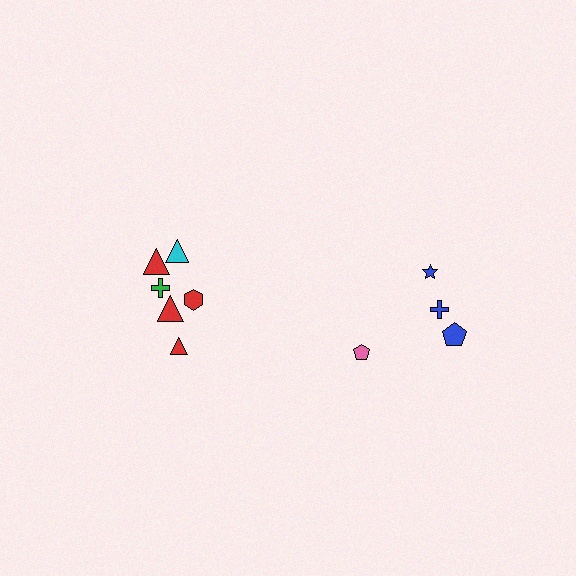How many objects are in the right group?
There are 4 objects.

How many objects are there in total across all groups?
There are 10 objects.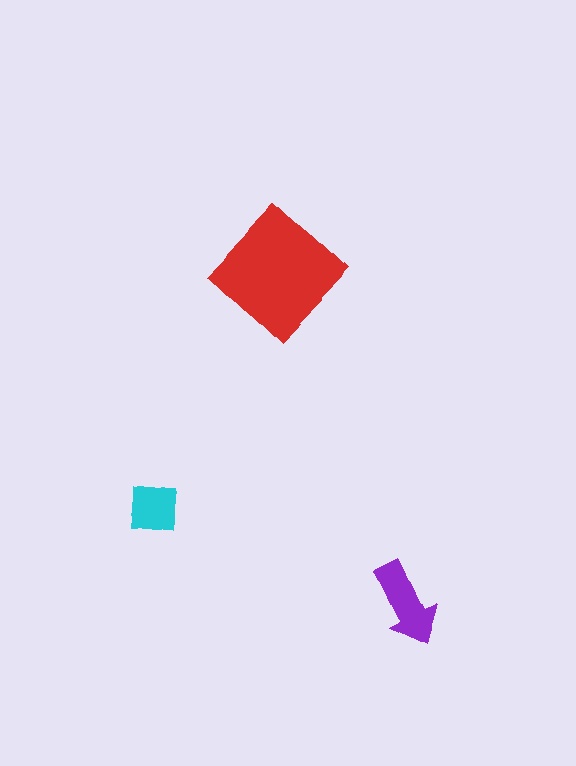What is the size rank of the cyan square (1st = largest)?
3rd.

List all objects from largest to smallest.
The red diamond, the purple arrow, the cyan square.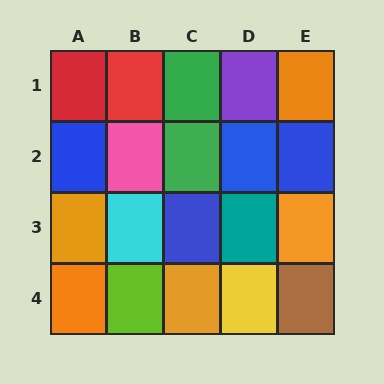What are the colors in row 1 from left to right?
Red, red, green, purple, orange.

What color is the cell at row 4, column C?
Orange.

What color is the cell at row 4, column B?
Lime.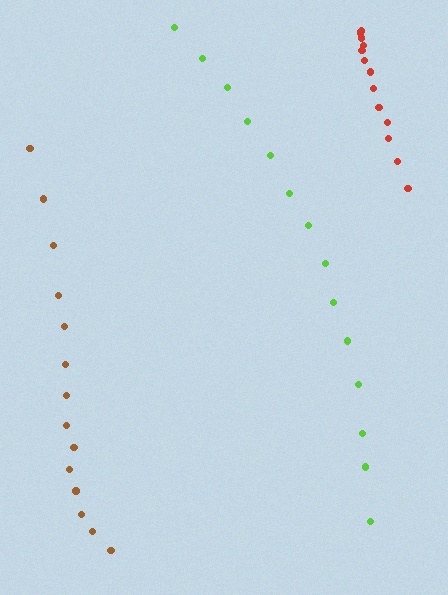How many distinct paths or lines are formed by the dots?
There are 3 distinct paths.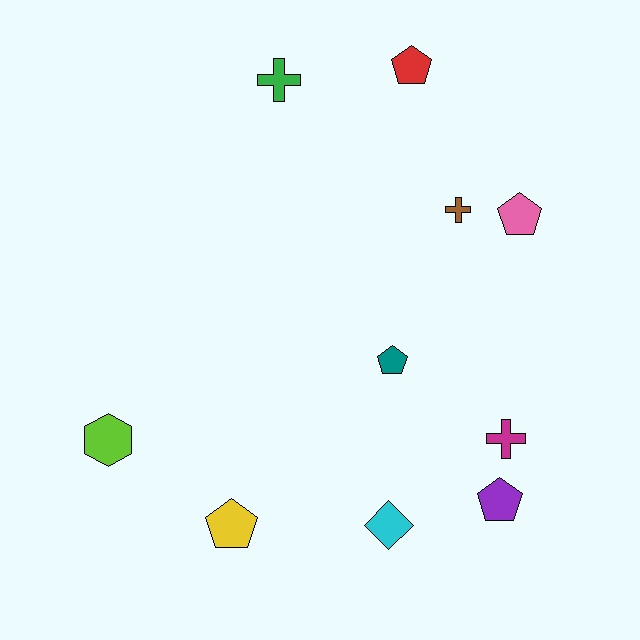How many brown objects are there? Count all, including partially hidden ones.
There is 1 brown object.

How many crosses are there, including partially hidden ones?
There are 3 crosses.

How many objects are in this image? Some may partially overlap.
There are 10 objects.